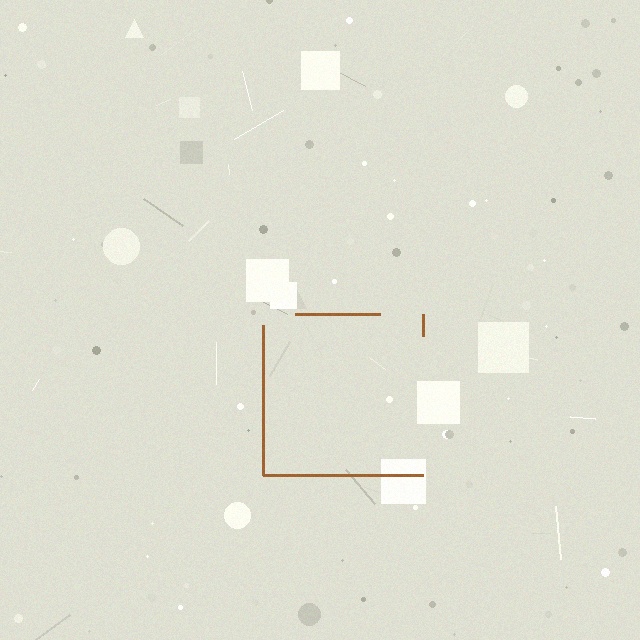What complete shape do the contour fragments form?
The contour fragments form a square.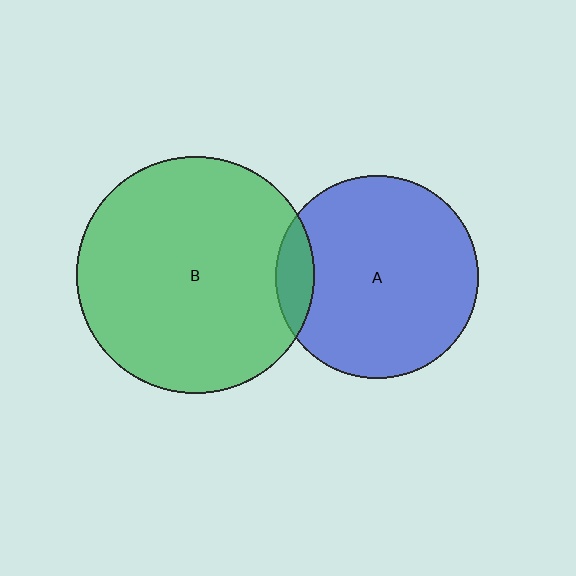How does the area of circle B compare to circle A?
Approximately 1.4 times.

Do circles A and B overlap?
Yes.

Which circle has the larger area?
Circle B (green).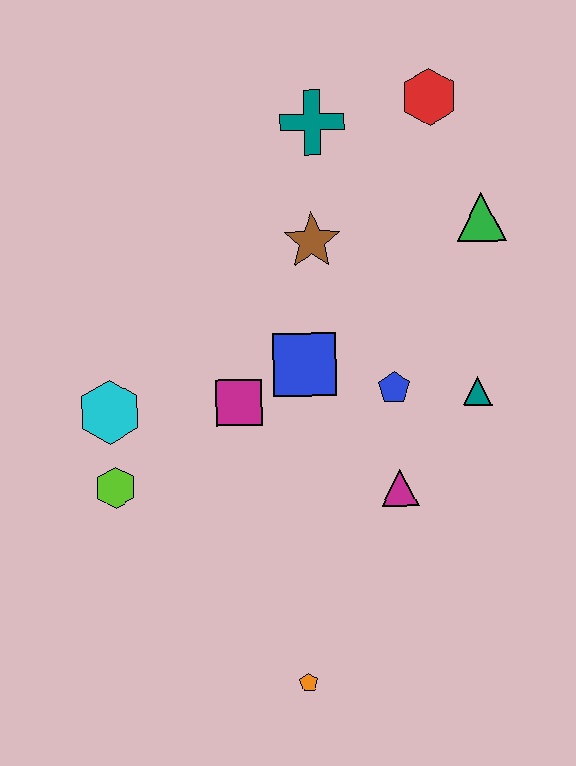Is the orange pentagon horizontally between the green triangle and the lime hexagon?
Yes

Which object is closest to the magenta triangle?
The blue pentagon is closest to the magenta triangle.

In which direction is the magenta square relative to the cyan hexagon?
The magenta square is to the right of the cyan hexagon.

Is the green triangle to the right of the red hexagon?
Yes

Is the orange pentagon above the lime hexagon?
No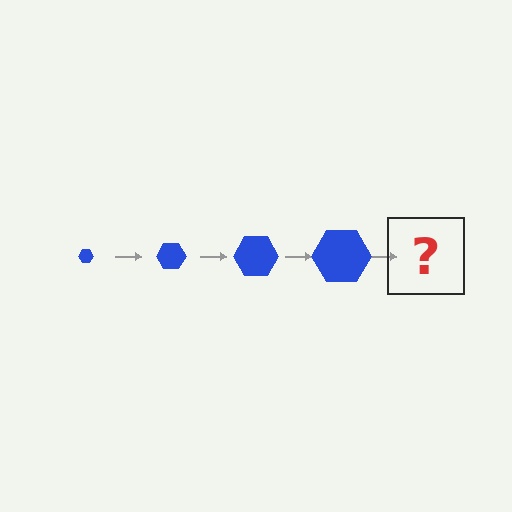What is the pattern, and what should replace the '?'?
The pattern is that the hexagon gets progressively larger each step. The '?' should be a blue hexagon, larger than the previous one.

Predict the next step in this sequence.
The next step is a blue hexagon, larger than the previous one.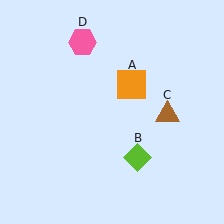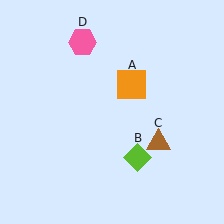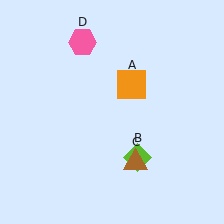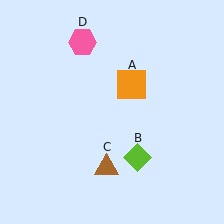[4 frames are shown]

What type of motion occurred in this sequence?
The brown triangle (object C) rotated clockwise around the center of the scene.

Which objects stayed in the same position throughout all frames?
Orange square (object A) and lime diamond (object B) and pink hexagon (object D) remained stationary.